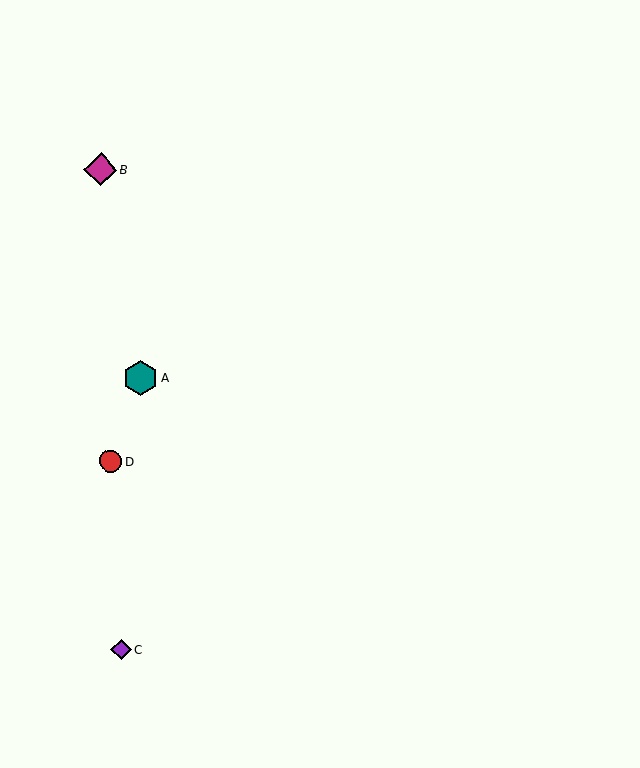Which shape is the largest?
The teal hexagon (labeled A) is the largest.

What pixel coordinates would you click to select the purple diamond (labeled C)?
Click at (121, 649) to select the purple diamond C.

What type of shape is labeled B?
Shape B is a magenta diamond.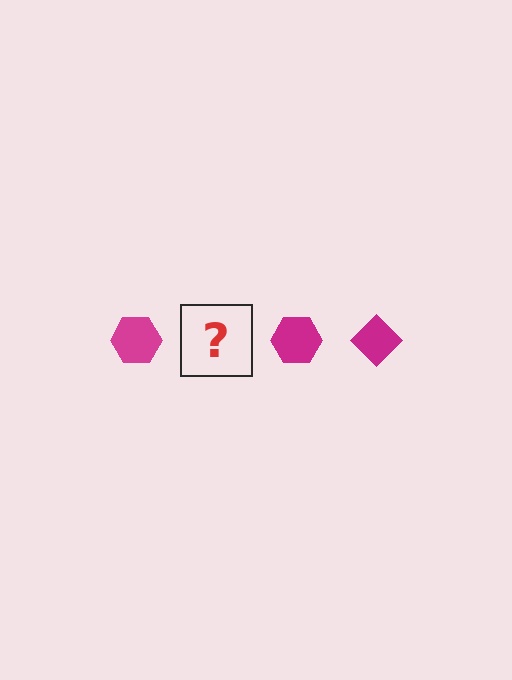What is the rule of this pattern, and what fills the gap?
The rule is that the pattern cycles through hexagon, diamond shapes in magenta. The gap should be filled with a magenta diamond.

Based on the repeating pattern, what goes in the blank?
The blank should be a magenta diamond.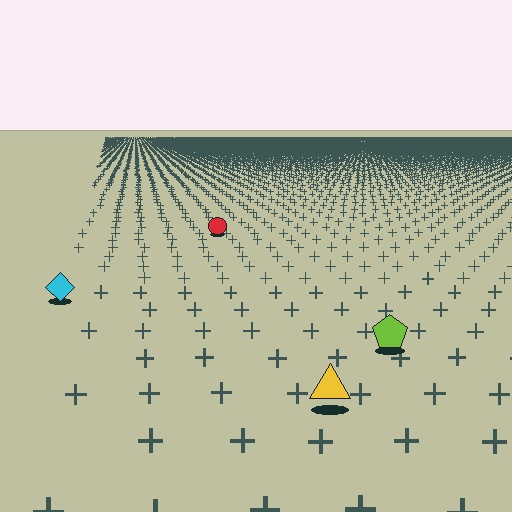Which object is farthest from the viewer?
The red circle is farthest from the viewer. It appears smaller and the ground texture around it is denser.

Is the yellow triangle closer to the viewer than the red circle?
Yes. The yellow triangle is closer — you can tell from the texture gradient: the ground texture is coarser near it.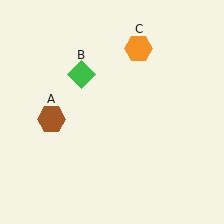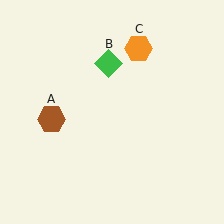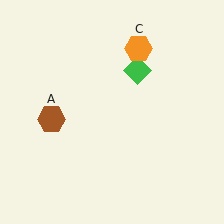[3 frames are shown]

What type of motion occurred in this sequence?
The green diamond (object B) rotated clockwise around the center of the scene.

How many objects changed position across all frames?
1 object changed position: green diamond (object B).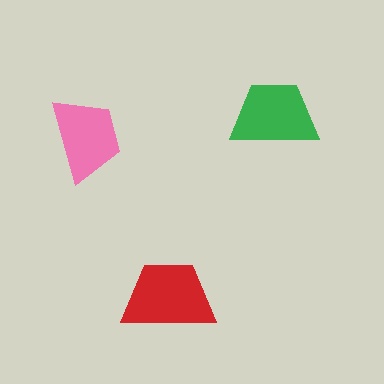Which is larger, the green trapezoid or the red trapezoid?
The red one.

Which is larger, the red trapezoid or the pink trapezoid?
The red one.